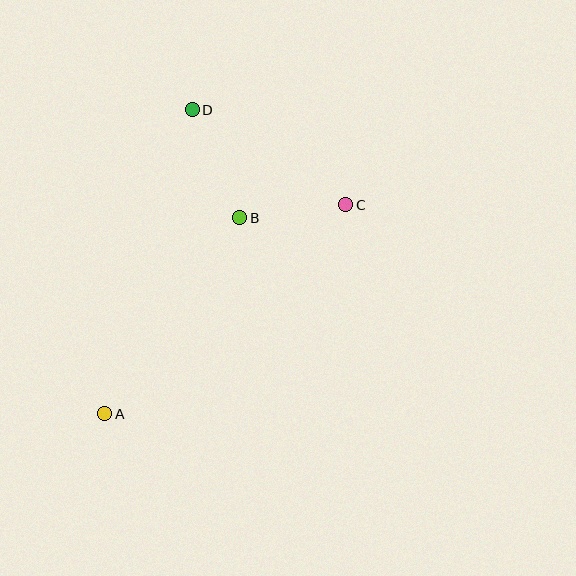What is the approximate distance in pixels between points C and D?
The distance between C and D is approximately 180 pixels.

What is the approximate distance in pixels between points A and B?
The distance between A and B is approximately 238 pixels.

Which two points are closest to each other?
Points B and C are closest to each other.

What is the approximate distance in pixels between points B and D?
The distance between B and D is approximately 118 pixels.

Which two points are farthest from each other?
Points A and C are farthest from each other.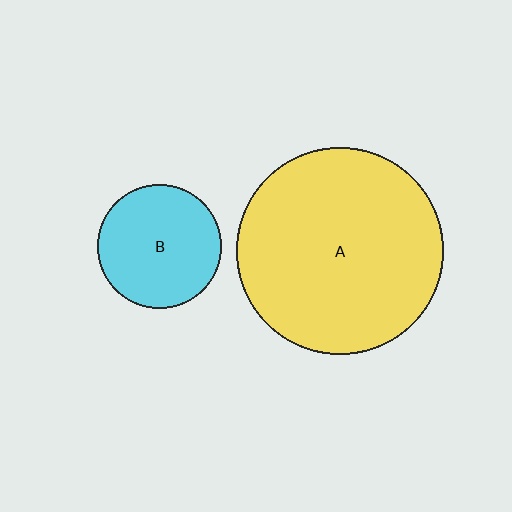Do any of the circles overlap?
No, none of the circles overlap.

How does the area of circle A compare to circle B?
Approximately 2.8 times.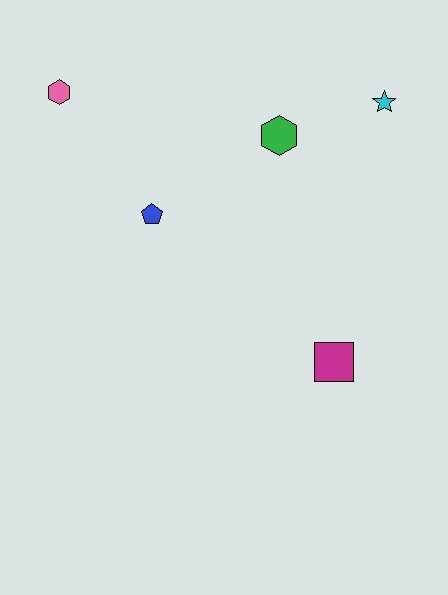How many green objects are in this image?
There is 1 green object.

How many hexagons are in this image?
There are 2 hexagons.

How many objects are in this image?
There are 5 objects.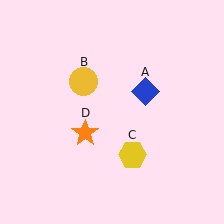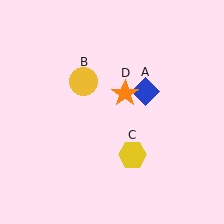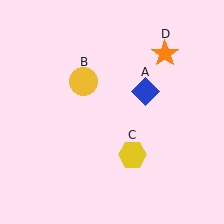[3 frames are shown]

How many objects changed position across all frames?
1 object changed position: orange star (object D).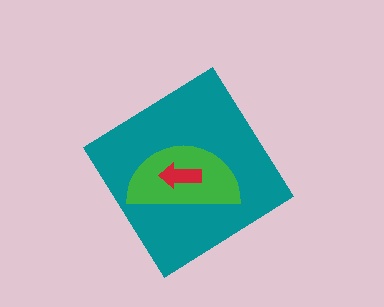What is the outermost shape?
The teal diamond.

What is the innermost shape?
The red arrow.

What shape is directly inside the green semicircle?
The red arrow.